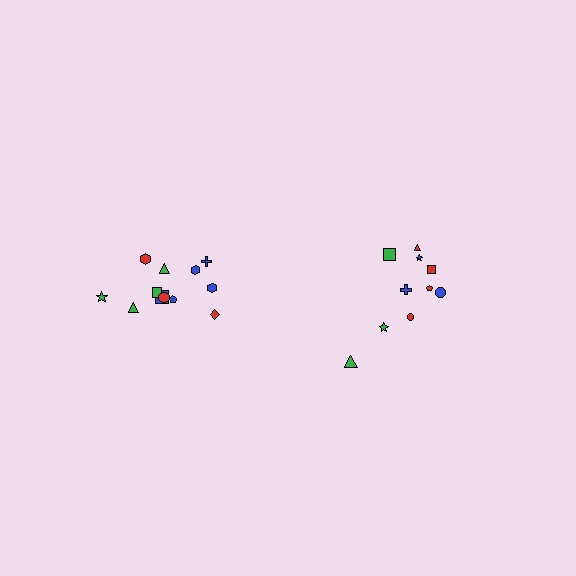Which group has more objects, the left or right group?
The left group.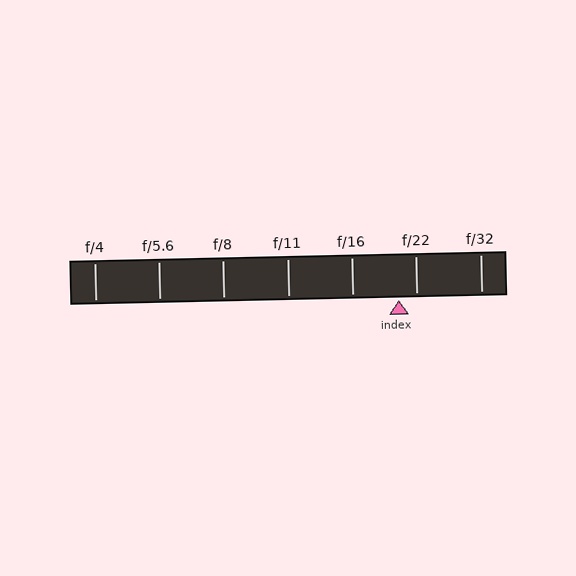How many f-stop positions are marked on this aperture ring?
There are 7 f-stop positions marked.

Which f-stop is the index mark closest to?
The index mark is closest to f/22.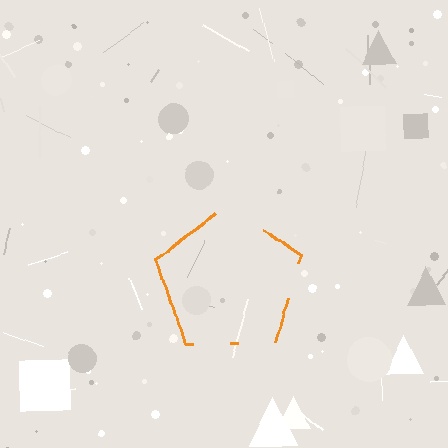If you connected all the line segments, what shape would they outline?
They would outline a pentagon.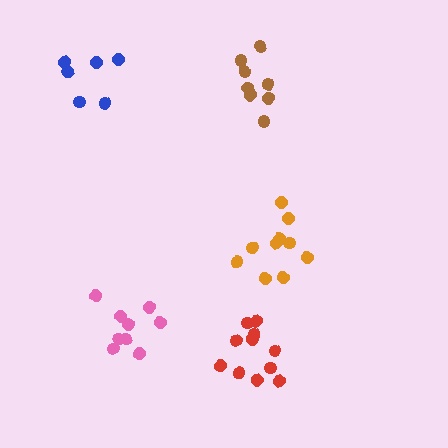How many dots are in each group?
Group 1: 11 dots, Group 2: 6 dots, Group 3: 10 dots, Group 4: 9 dots, Group 5: 8 dots (44 total).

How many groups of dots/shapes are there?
There are 5 groups.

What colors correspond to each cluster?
The clusters are colored: red, blue, orange, pink, brown.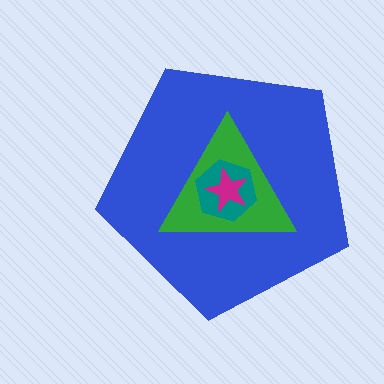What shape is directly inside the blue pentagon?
The green triangle.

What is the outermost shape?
The blue pentagon.